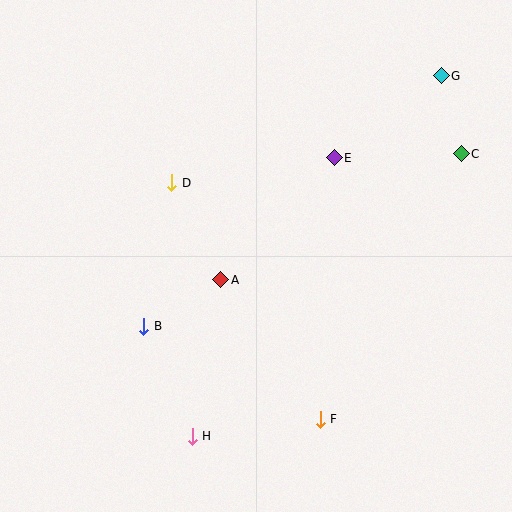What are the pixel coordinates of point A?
Point A is at (221, 280).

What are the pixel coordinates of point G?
Point G is at (441, 76).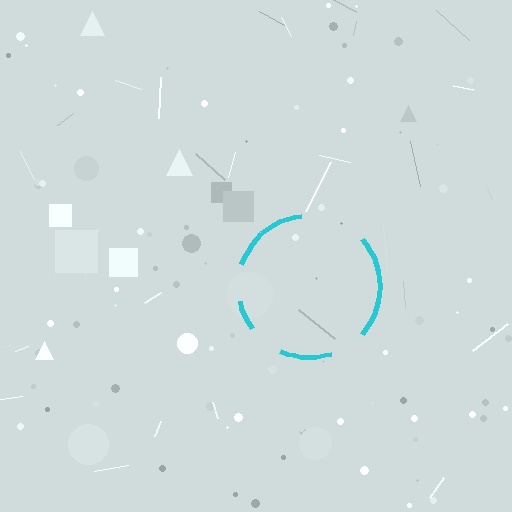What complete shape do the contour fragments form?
The contour fragments form a circle.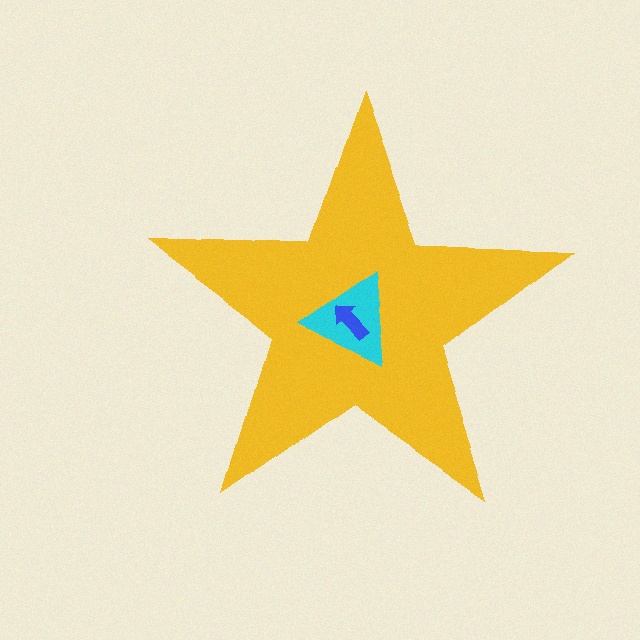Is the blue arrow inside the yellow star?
Yes.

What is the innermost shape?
The blue arrow.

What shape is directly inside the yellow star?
The cyan triangle.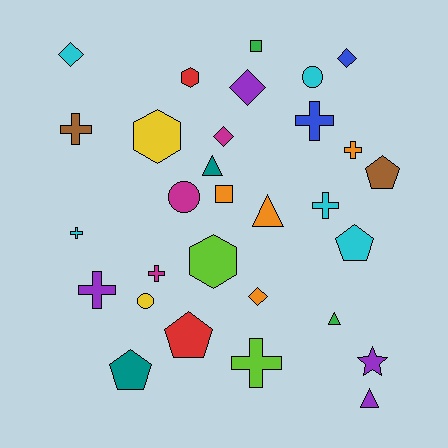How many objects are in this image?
There are 30 objects.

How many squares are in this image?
There are 2 squares.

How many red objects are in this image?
There are 2 red objects.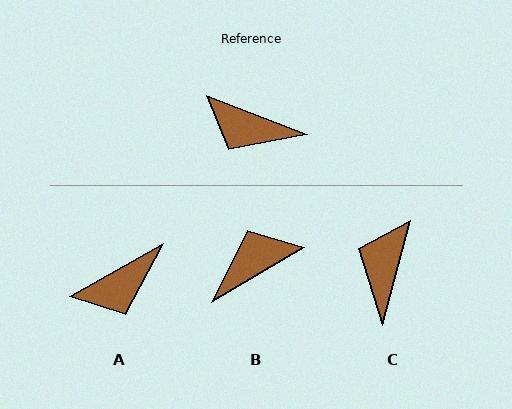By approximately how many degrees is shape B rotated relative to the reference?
Approximately 128 degrees clockwise.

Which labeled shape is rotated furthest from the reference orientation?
B, about 128 degrees away.